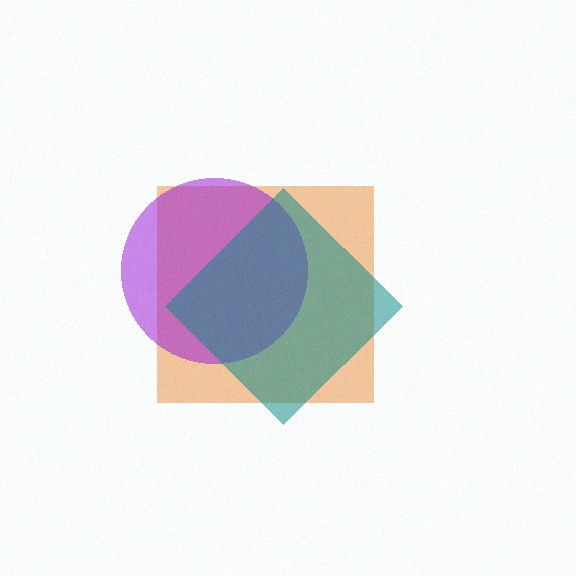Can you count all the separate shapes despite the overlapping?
Yes, there are 3 separate shapes.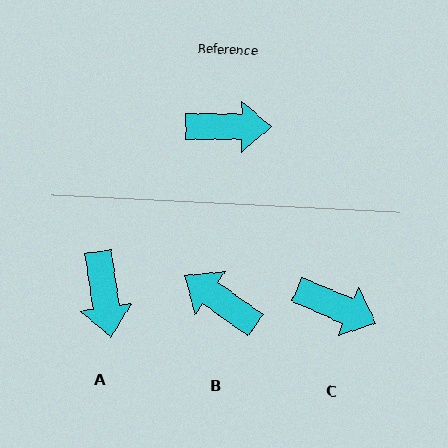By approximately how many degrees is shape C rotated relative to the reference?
Approximately 23 degrees clockwise.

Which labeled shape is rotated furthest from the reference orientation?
B, about 145 degrees away.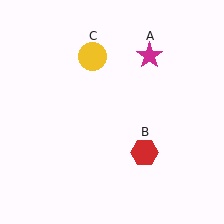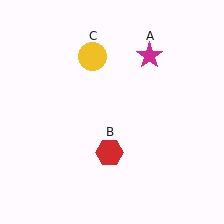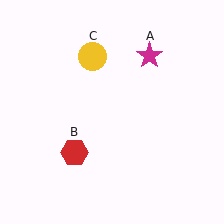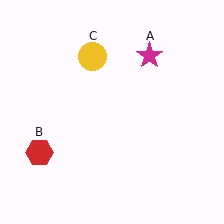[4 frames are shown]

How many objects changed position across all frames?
1 object changed position: red hexagon (object B).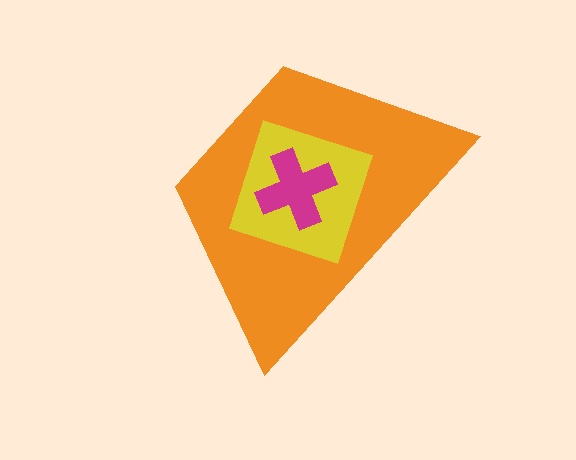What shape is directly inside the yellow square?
The magenta cross.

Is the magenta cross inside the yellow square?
Yes.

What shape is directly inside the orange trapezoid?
The yellow square.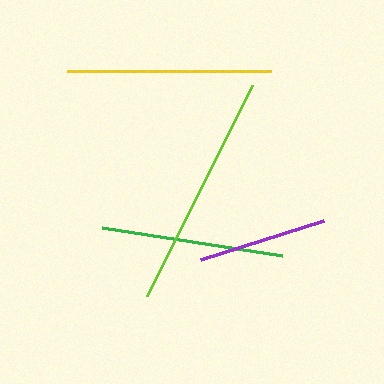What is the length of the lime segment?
The lime segment is approximately 235 pixels long.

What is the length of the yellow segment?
The yellow segment is approximately 203 pixels long.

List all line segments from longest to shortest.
From longest to shortest: lime, yellow, green, purple.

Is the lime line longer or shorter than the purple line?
The lime line is longer than the purple line.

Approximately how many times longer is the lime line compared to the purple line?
The lime line is approximately 1.8 times the length of the purple line.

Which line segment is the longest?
The lime line is the longest at approximately 235 pixels.